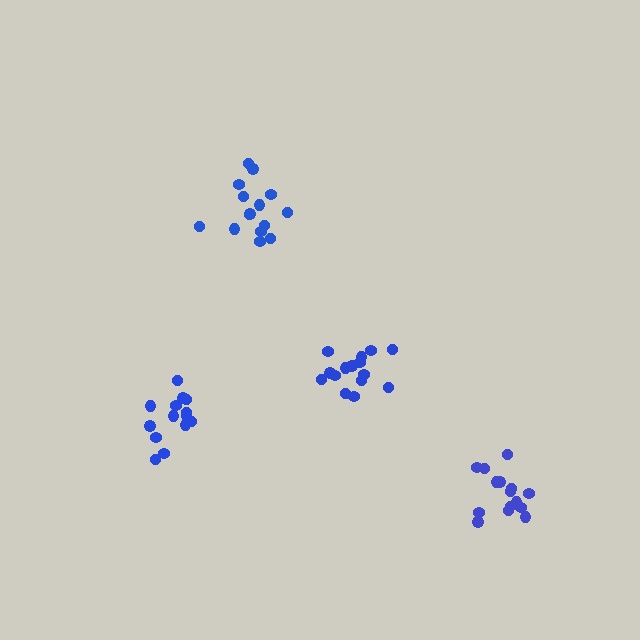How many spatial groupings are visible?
There are 4 spatial groupings.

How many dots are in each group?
Group 1: 14 dots, Group 2: 15 dots, Group 3: 15 dots, Group 4: 15 dots (59 total).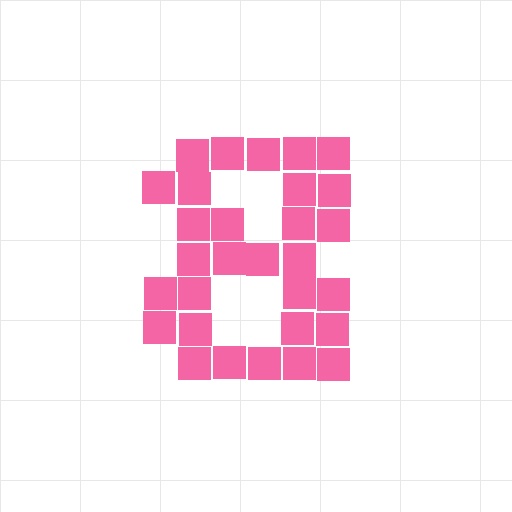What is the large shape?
The large shape is the digit 8.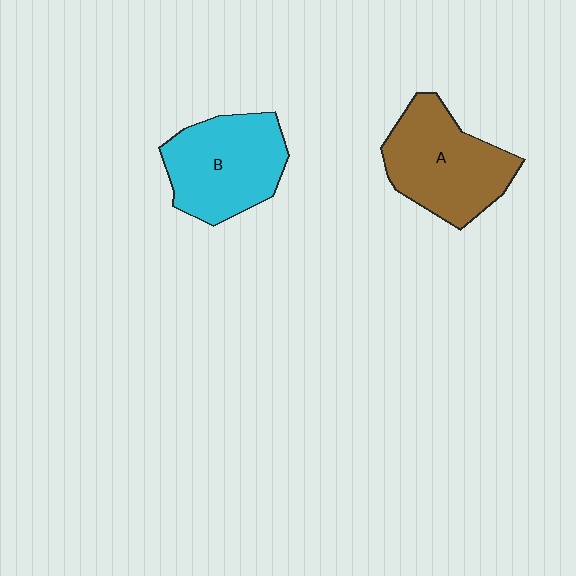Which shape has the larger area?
Shape A (brown).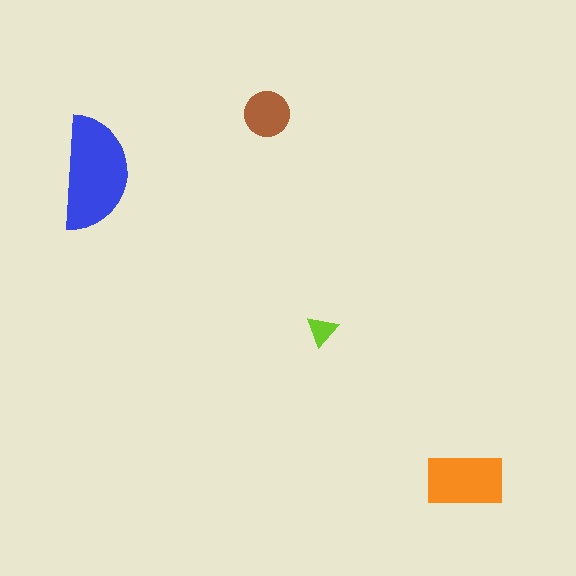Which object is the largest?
The blue semicircle.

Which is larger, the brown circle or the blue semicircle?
The blue semicircle.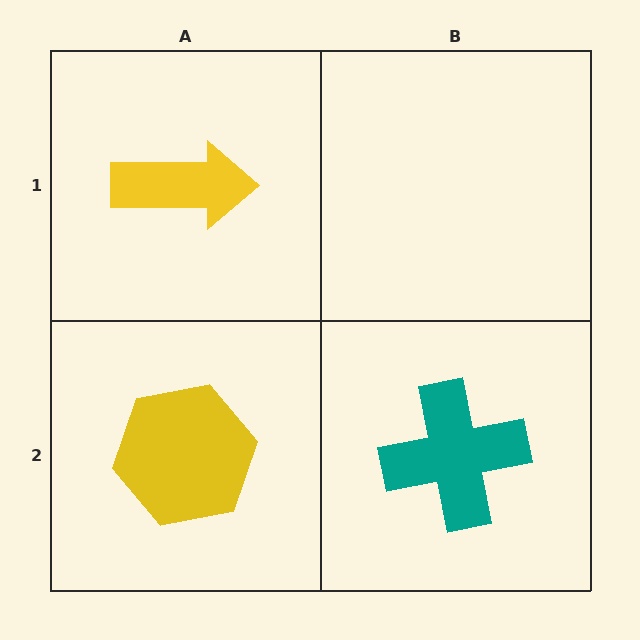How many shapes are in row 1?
1 shape.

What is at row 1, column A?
A yellow arrow.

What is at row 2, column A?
A yellow hexagon.